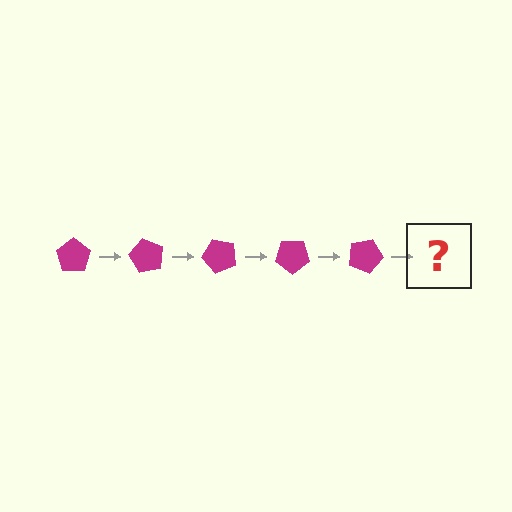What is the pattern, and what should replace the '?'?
The pattern is that the pentagon rotates 60 degrees each step. The '?' should be a magenta pentagon rotated 300 degrees.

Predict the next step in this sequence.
The next step is a magenta pentagon rotated 300 degrees.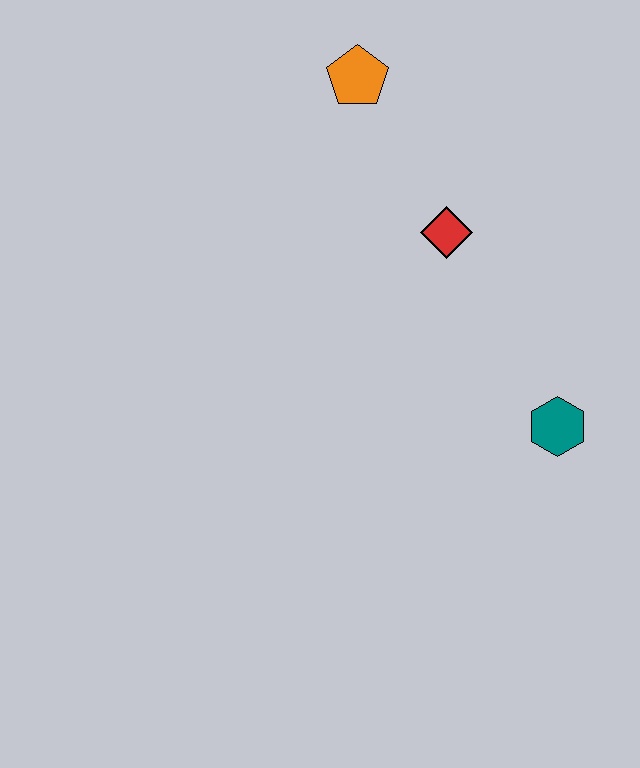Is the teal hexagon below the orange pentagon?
Yes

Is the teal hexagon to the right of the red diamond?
Yes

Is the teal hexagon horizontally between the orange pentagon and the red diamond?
No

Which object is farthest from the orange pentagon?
The teal hexagon is farthest from the orange pentagon.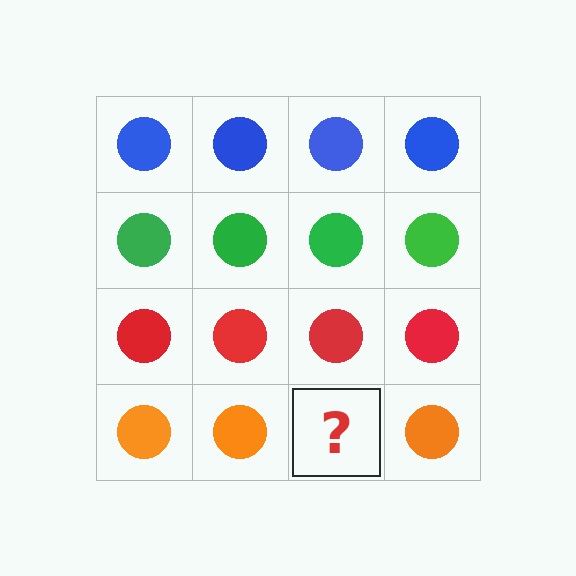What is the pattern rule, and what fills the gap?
The rule is that each row has a consistent color. The gap should be filled with an orange circle.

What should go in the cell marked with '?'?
The missing cell should contain an orange circle.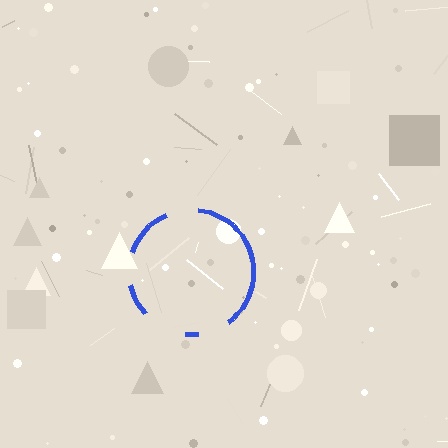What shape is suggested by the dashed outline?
The dashed outline suggests a circle.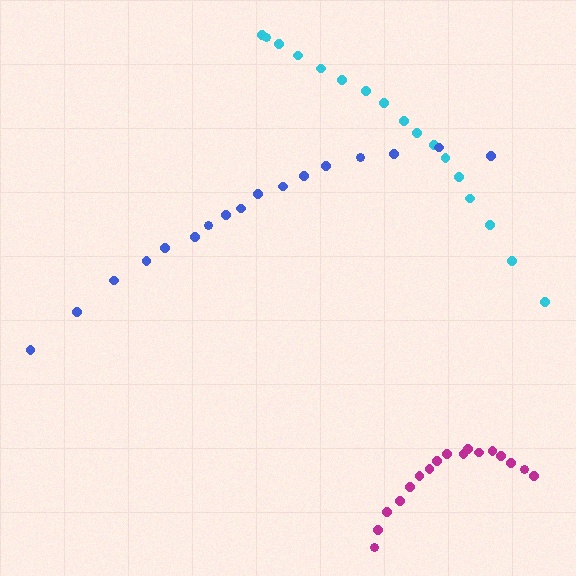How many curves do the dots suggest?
There are 3 distinct paths.